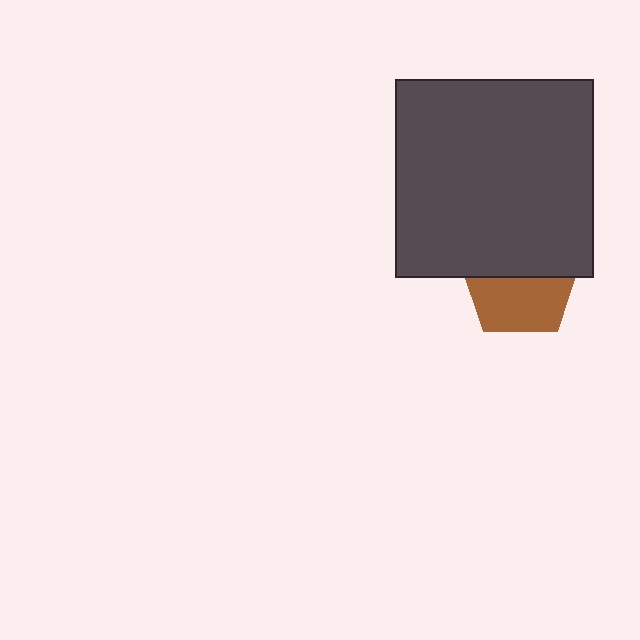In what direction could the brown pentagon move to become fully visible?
The brown pentagon could move down. That would shift it out from behind the dark gray square entirely.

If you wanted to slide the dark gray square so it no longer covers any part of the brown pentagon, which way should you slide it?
Slide it up — that is the most direct way to separate the two shapes.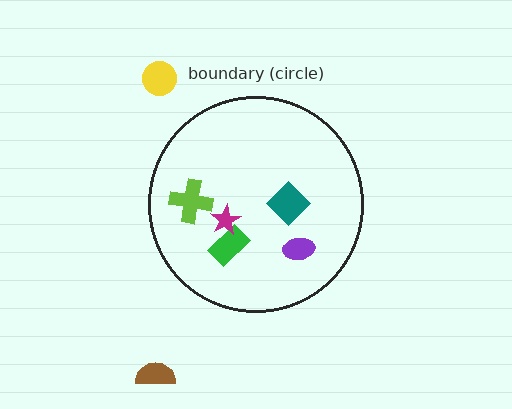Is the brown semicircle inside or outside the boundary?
Outside.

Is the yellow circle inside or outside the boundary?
Outside.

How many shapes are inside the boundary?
5 inside, 2 outside.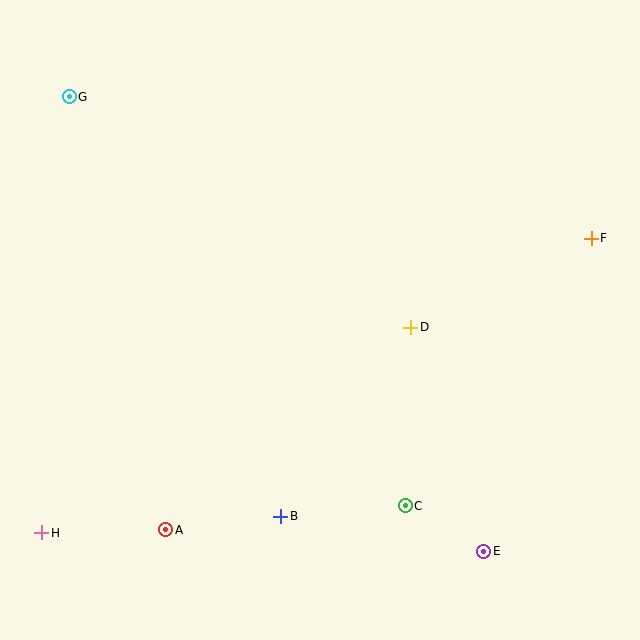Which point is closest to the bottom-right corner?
Point E is closest to the bottom-right corner.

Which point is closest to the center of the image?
Point D at (411, 327) is closest to the center.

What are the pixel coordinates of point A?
Point A is at (166, 530).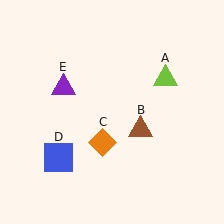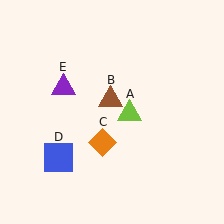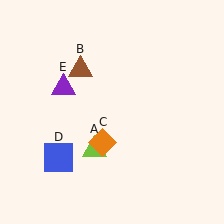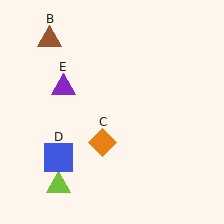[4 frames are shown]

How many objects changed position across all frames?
2 objects changed position: lime triangle (object A), brown triangle (object B).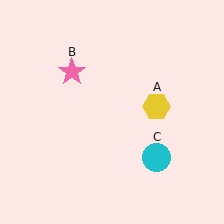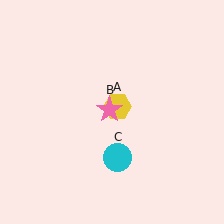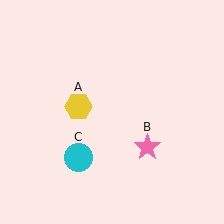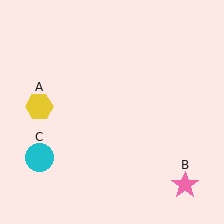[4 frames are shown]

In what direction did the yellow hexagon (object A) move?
The yellow hexagon (object A) moved left.